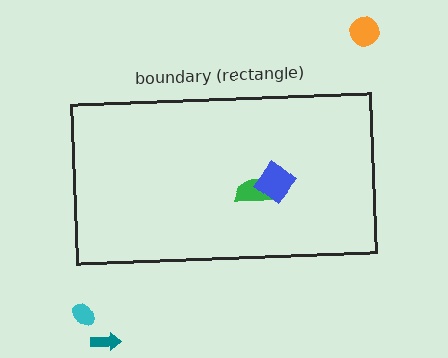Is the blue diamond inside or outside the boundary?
Inside.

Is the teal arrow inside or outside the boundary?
Outside.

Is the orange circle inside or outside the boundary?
Outside.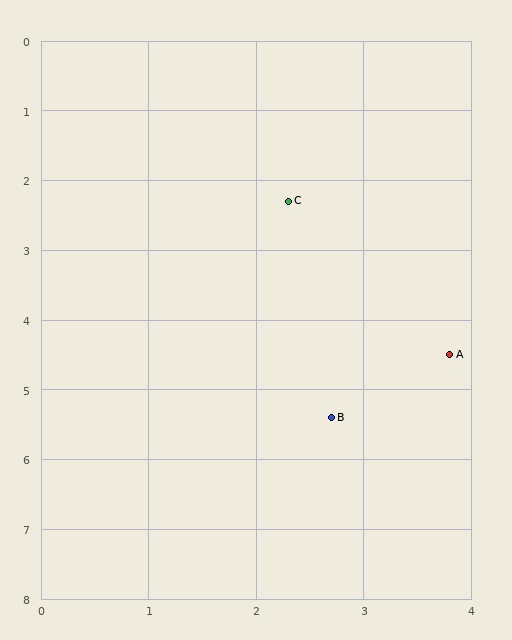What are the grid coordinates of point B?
Point B is at approximately (2.7, 5.4).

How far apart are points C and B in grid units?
Points C and B are about 3.1 grid units apart.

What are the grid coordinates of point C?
Point C is at approximately (2.3, 2.3).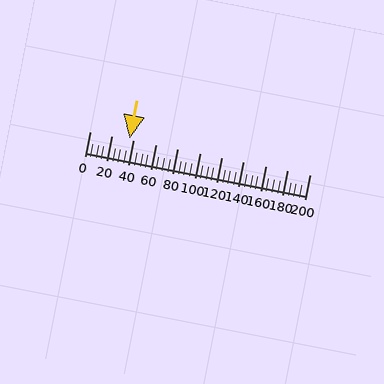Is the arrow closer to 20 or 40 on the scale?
The arrow is closer to 40.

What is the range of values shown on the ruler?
The ruler shows values from 0 to 200.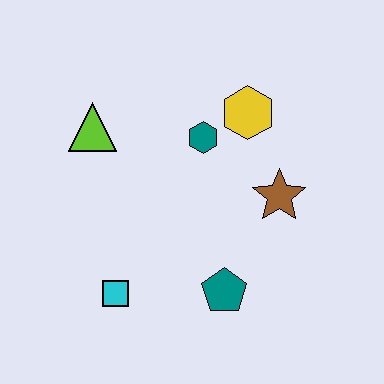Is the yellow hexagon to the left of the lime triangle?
No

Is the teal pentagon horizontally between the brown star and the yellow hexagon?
No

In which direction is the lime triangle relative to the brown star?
The lime triangle is to the left of the brown star.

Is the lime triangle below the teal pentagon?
No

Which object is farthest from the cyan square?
The yellow hexagon is farthest from the cyan square.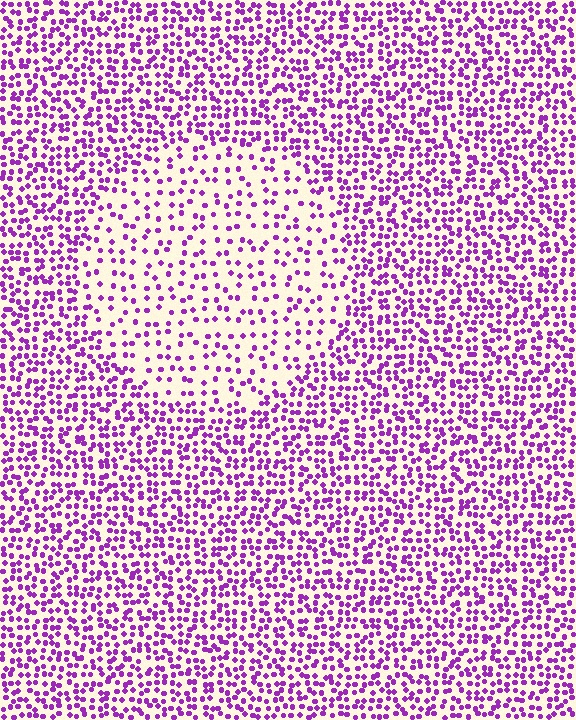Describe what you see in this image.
The image contains small purple elements arranged at two different densities. A circle-shaped region is visible where the elements are less densely packed than the surrounding area.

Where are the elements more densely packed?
The elements are more densely packed outside the circle boundary.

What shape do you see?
I see a circle.